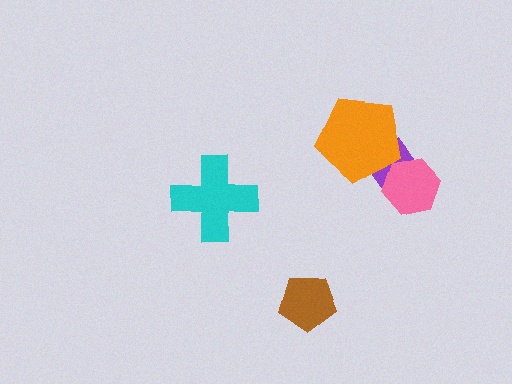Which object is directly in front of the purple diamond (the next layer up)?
The pink hexagon is directly in front of the purple diamond.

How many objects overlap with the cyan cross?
0 objects overlap with the cyan cross.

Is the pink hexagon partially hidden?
No, no other shape covers it.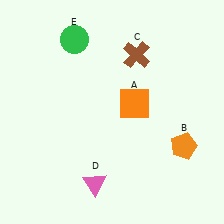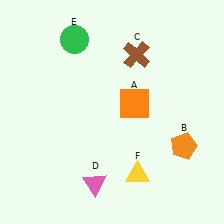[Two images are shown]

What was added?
A yellow triangle (F) was added in Image 2.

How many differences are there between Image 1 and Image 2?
There is 1 difference between the two images.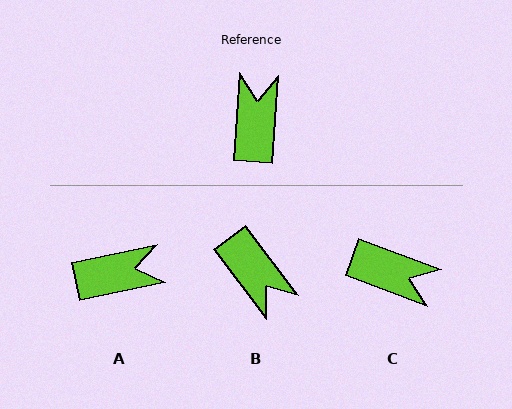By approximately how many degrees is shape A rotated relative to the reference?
Approximately 74 degrees clockwise.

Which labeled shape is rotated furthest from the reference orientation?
B, about 139 degrees away.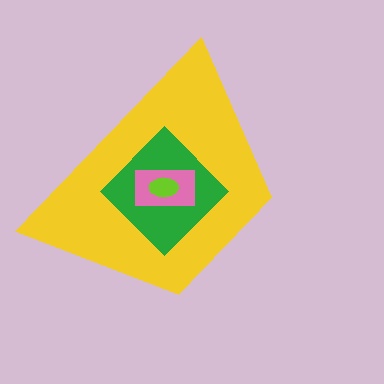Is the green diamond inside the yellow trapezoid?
Yes.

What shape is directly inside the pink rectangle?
The lime ellipse.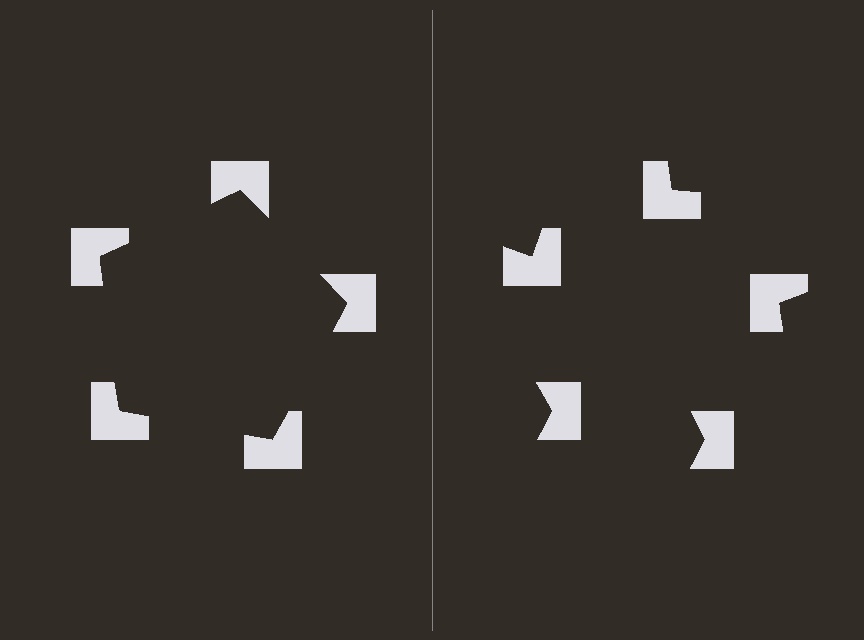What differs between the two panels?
The notched squares are positioned identically on both sides; only the wedge orientations differ. On the left they align to a pentagon; on the right they are misaligned.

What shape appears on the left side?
An illusory pentagon.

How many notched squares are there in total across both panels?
10 — 5 on each side.